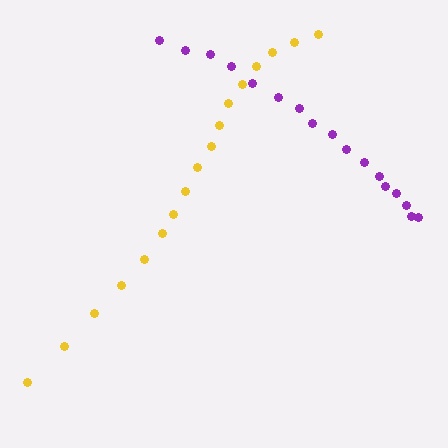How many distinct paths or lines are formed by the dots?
There are 2 distinct paths.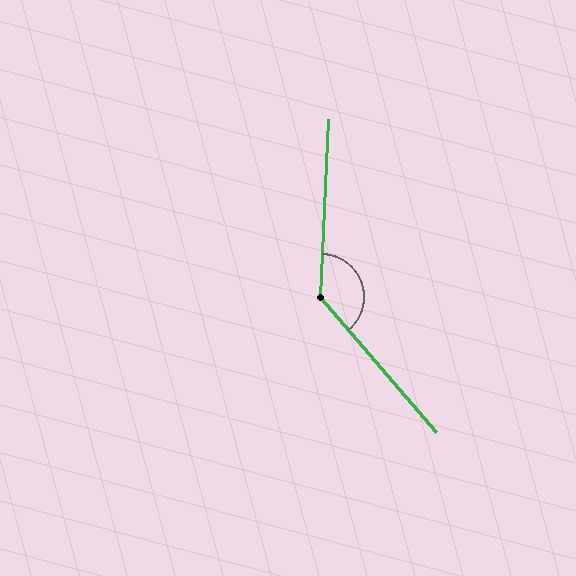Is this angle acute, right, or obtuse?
It is obtuse.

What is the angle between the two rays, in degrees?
Approximately 137 degrees.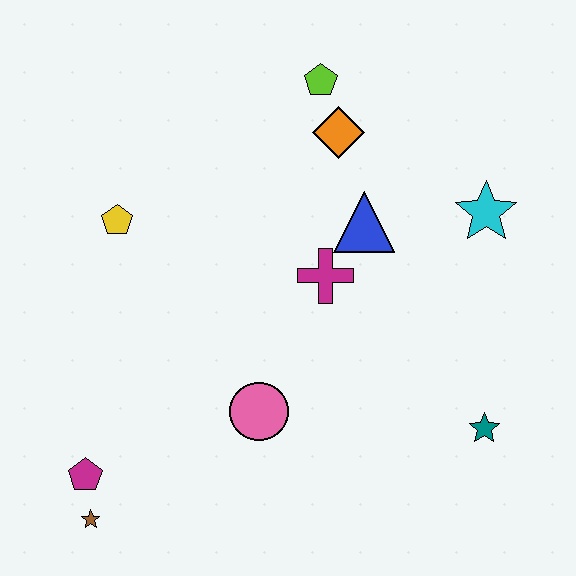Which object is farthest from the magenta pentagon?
The cyan star is farthest from the magenta pentagon.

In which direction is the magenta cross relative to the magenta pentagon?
The magenta cross is to the right of the magenta pentagon.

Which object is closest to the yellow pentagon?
The magenta cross is closest to the yellow pentagon.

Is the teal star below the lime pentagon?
Yes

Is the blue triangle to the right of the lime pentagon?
Yes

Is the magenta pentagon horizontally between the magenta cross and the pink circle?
No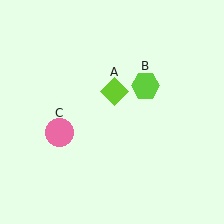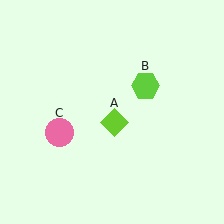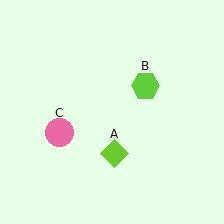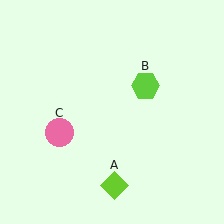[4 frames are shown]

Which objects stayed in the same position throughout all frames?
Lime hexagon (object B) and pink circle (object C) remained stationary.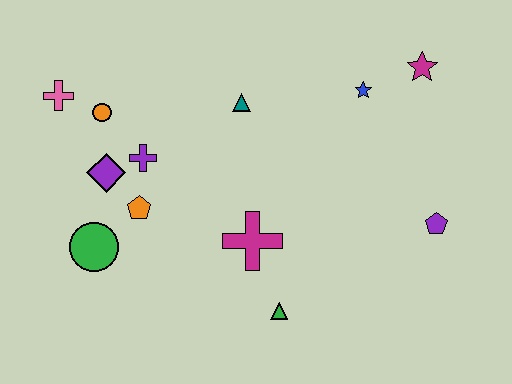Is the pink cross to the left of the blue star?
Yes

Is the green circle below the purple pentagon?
Yes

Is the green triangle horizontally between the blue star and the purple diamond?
Yes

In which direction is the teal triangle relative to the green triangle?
The teal triangle is above the green triangle.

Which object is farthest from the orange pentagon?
The magenta star is farthest from the orange pentagon.